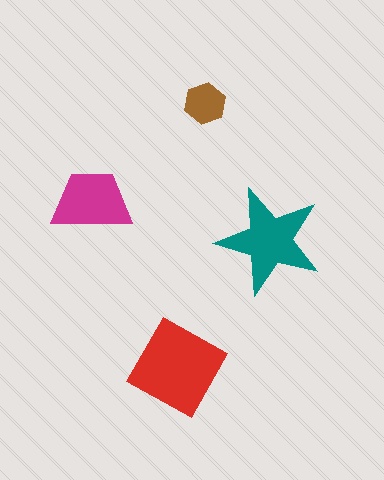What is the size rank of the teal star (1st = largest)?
2nd.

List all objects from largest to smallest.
The red square, the teal star, the magenta trapezoid, the brown hexagon.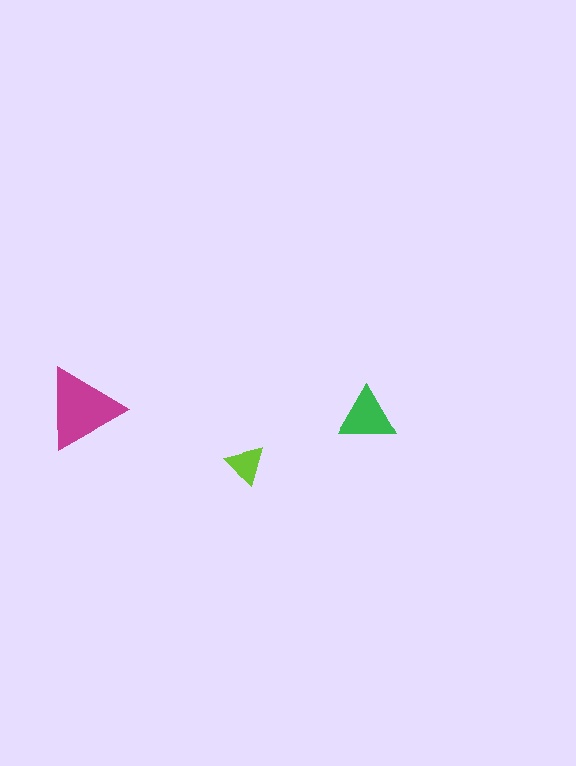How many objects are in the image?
There are 3 objects in the image.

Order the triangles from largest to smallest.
the magenta one, the green one, the lime one.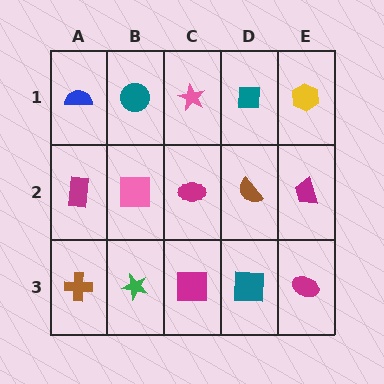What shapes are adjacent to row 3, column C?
A magenta ellipse (row 2, column C), a green star (row 3, column B), a teal square (row 3, column D).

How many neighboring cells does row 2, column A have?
3.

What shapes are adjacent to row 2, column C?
A pink star (row 1, column C), a magenta square (row 3, column C), a pink square (row 2, column B), a brown semicircle (row 2, column D).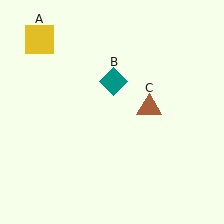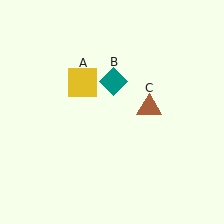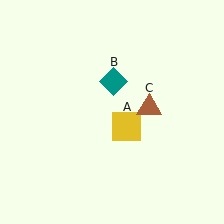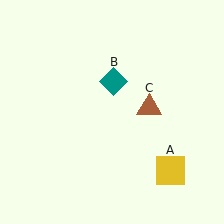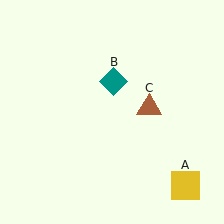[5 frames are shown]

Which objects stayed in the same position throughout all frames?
Teal diamond (object B) and brown triangle (object C) remained stationary.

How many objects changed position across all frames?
1 object changed position: yellow square (object A).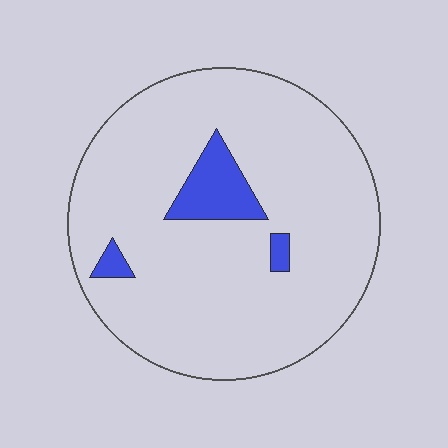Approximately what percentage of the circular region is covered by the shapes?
Approximately 10%.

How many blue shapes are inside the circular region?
3.